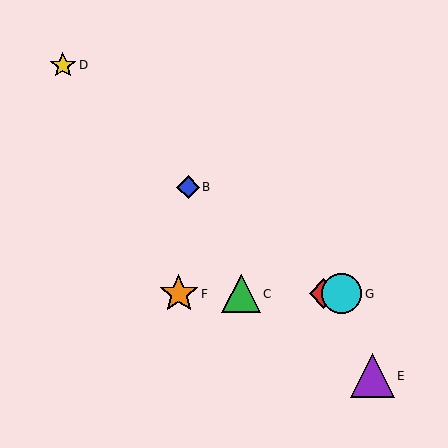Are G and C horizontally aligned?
Yes, both are at y≈294.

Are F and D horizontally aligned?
No, F is at y≈294 and D is at y≈65.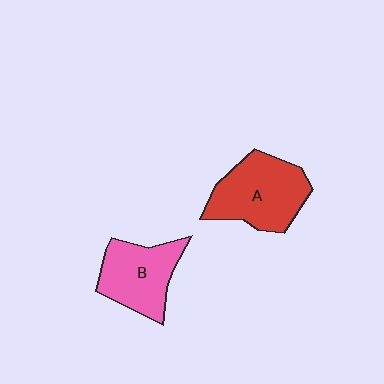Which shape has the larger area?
Shape A (red).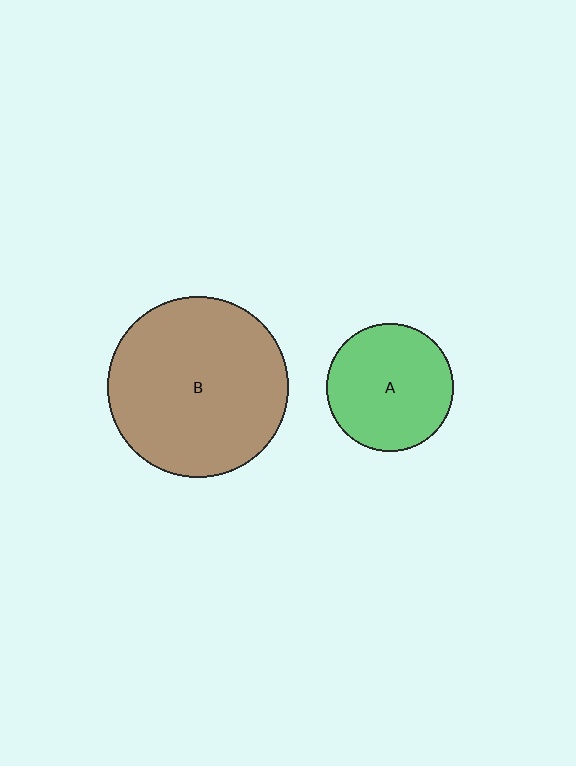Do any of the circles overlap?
No, none of the circles overlap.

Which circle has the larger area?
Circle B (brown).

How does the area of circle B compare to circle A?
Approximately 2.0 times.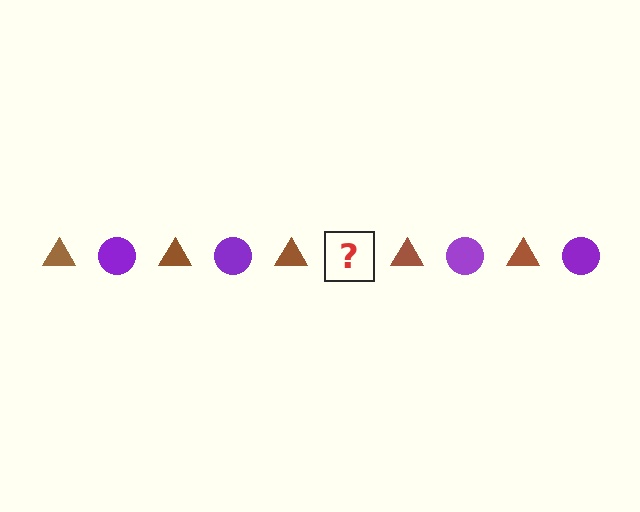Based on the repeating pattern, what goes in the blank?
The blank should be a purple circle.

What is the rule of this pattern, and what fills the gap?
The rule is that the pattern alternates between brown triangle and purple circle. The gap should be filled with a purple circle.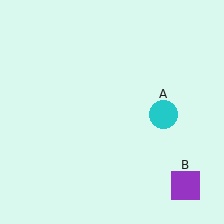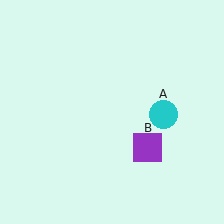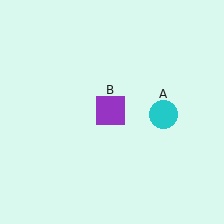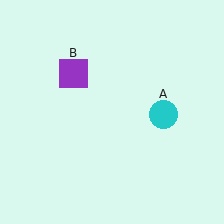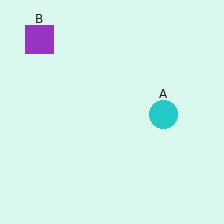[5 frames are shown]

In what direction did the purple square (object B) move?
The purple square (object B) moved up and to the left.